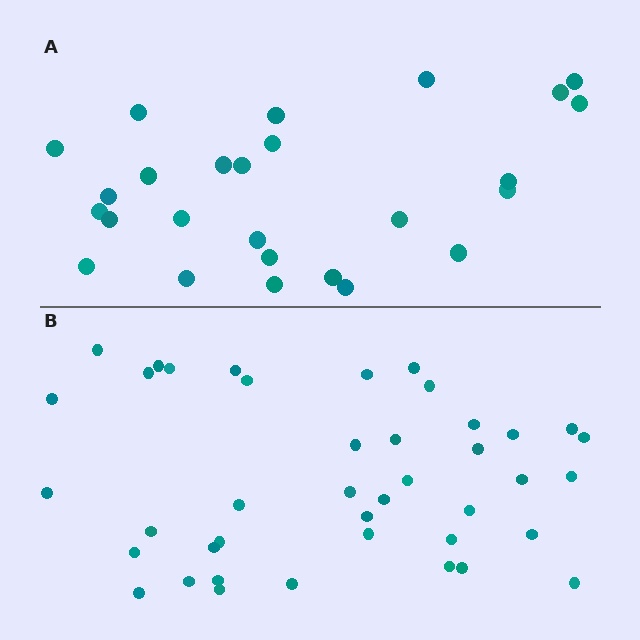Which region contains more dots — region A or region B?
Region B (the bottom region) has more dots.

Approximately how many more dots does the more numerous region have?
Region B has approximately 15 more dots than region A.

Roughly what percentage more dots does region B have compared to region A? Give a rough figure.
About 60% more.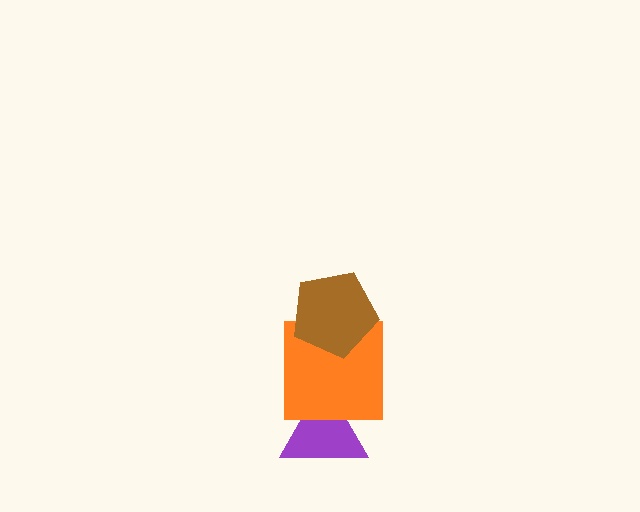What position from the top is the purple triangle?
The purple triangle is 3rd from the top.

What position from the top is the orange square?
The orange square is 2nd from the top.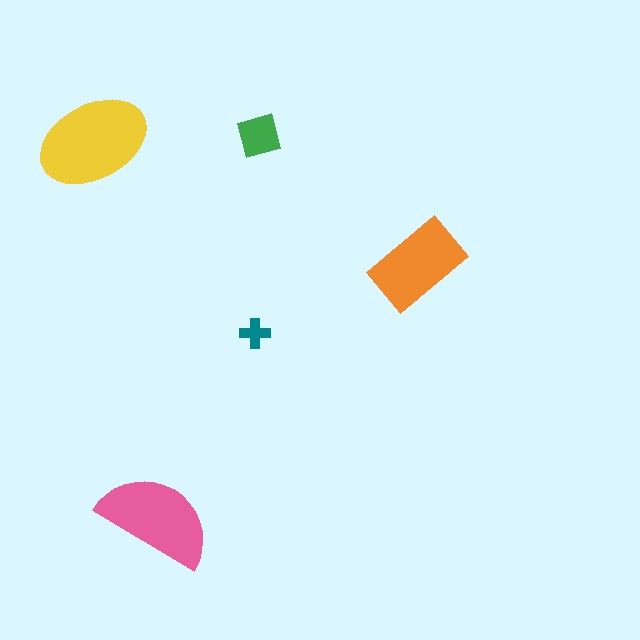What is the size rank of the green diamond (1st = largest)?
4th.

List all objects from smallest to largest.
The teal cross, the green diamond, the orange rectangle, the pink semicircle, the yellow ellipse.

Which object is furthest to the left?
The yellow ellipse is leftmost.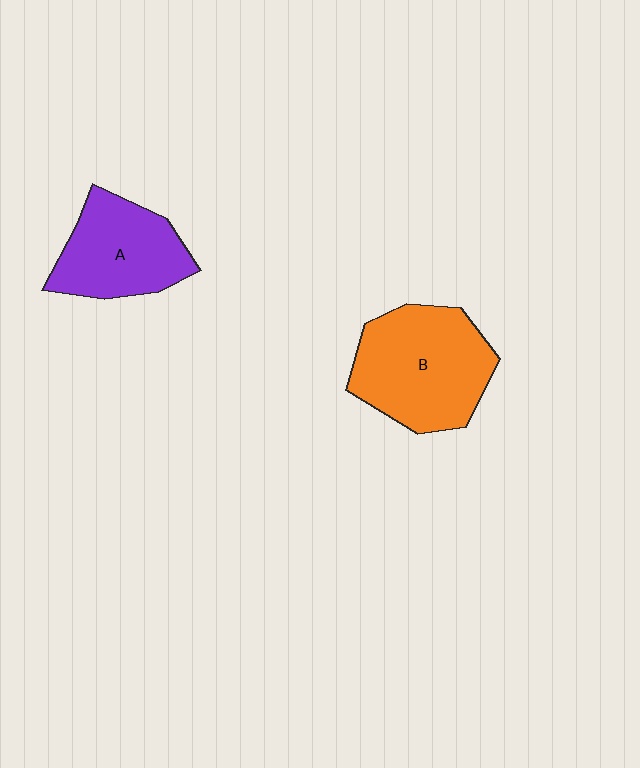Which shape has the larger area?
Shape B (orange).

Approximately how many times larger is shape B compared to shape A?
Approximately 1.3 times.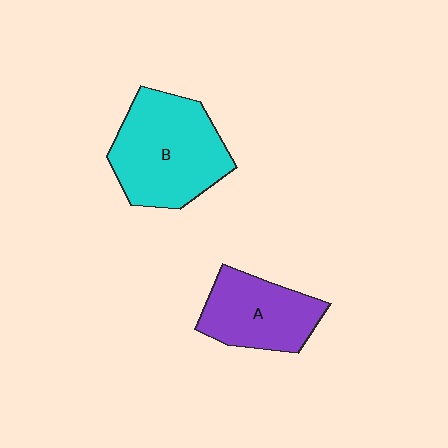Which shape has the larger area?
Shape B (cyan).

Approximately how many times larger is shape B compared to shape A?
Approximately 1.4 times.